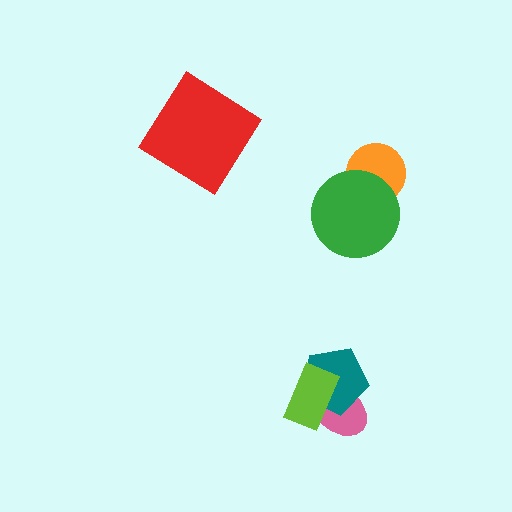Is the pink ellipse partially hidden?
Yes, it is partially covered by another shape.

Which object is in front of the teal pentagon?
The lime rectangle is in front of the teal pentagon.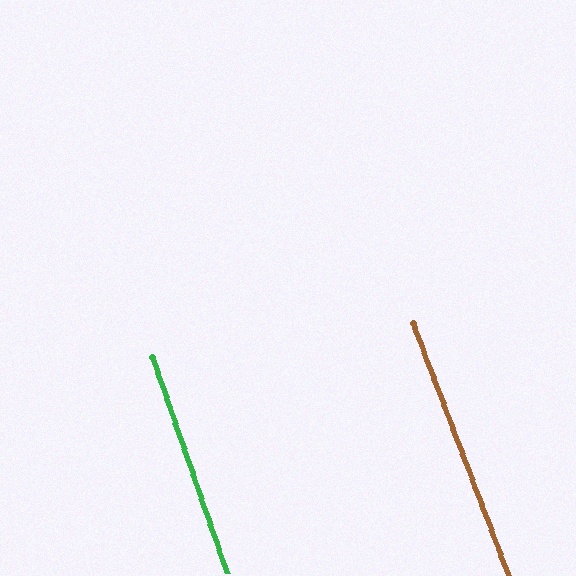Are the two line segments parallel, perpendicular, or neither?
Parallel — their directions differ by only 1.6°.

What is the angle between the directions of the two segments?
Approximately 2 degrees.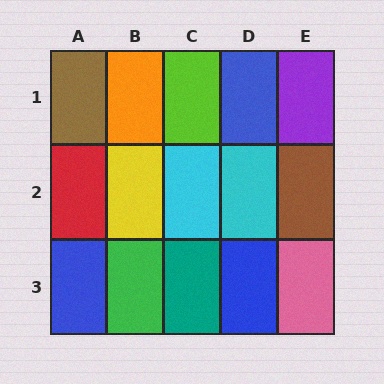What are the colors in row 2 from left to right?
Red, yellow, cyan, cyan, brown.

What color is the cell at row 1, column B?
Orange.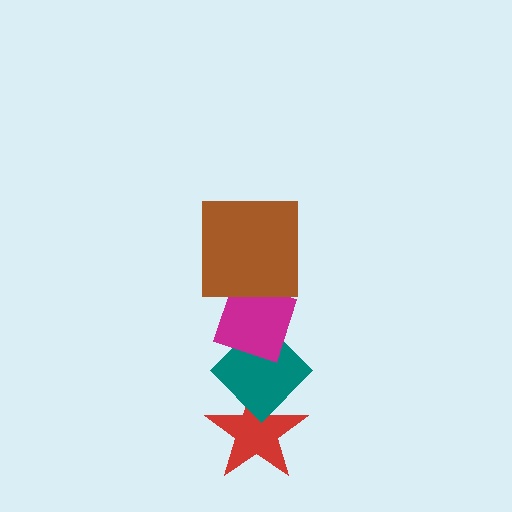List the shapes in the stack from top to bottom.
From top to bottom: the brown square, the magenta diamond, the teal diamond, the red star.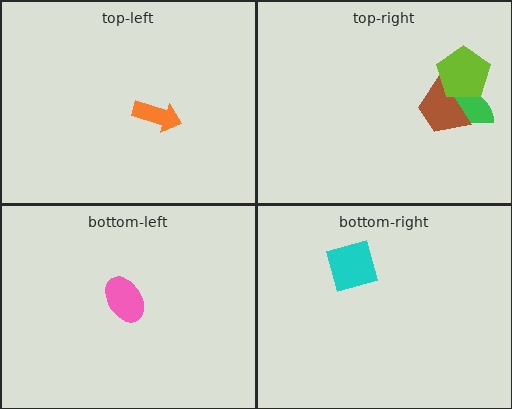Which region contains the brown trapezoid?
The top-right region.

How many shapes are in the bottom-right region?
1.